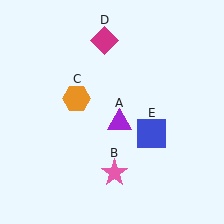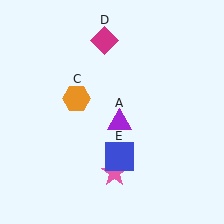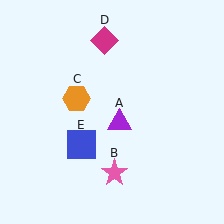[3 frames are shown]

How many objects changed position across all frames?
1 object changed position: blue square (object E).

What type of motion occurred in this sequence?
The blue square (object E) rotated clockwise around the center of the scene.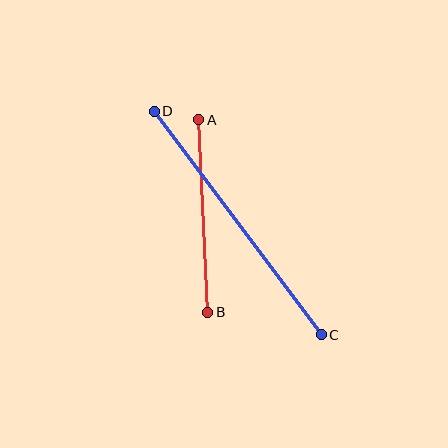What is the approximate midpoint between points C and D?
The midpoint is at approximately (238, 223) pixels.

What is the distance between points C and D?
The distance is approximately 279 pixels.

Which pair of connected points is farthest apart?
Points C and D are farthest apart.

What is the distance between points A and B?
The distance is approximately 193 pixels.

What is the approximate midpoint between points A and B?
The midpoint is at approximately (203, 216) pixels.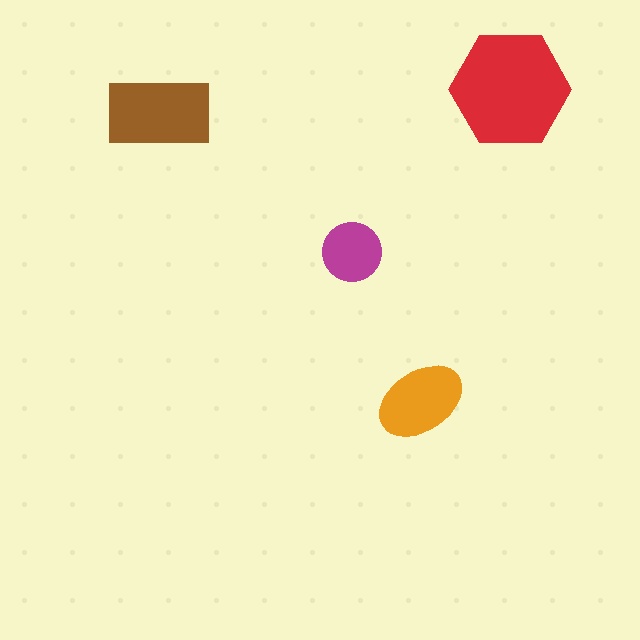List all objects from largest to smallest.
The red hexagon, the brown rectangle, the orange ellipse, the magenta circle.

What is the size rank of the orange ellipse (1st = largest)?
3rd.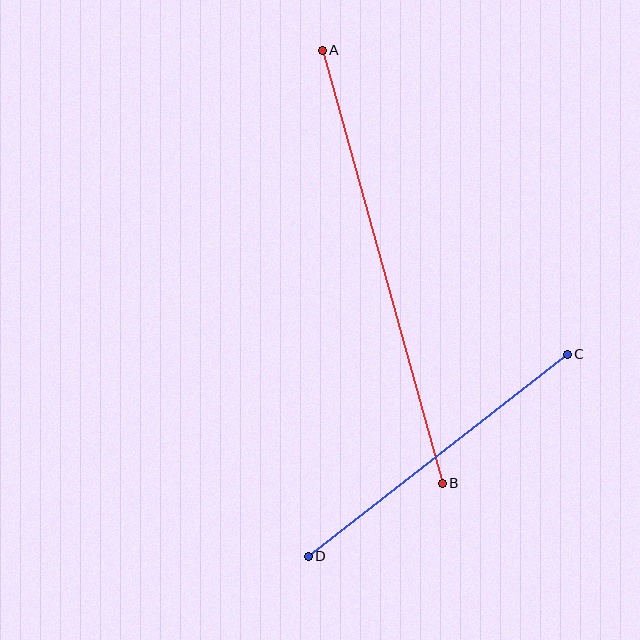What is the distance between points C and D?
The distance is approximately 329 pixels.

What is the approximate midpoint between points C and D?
The midpoint is at approximately (438, 455) pixels.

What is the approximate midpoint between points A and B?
The midpoint is at approximately (382, 267) pixels.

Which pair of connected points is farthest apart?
Points A and B are farthest apart.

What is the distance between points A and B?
The distance is approximately 449 pixels.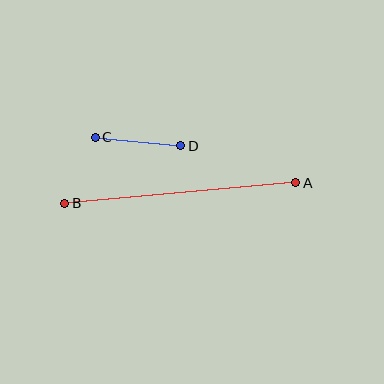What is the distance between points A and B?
The distance is approximately 232 pixels.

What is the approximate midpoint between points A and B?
The midpoint is at approximately (180, 193) pixels.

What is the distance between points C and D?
The distance is approximately 86 pixels.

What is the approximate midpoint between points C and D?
The midpoint is at approximately (138, 142) pixels.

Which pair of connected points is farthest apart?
Points A and B are farthest apart.